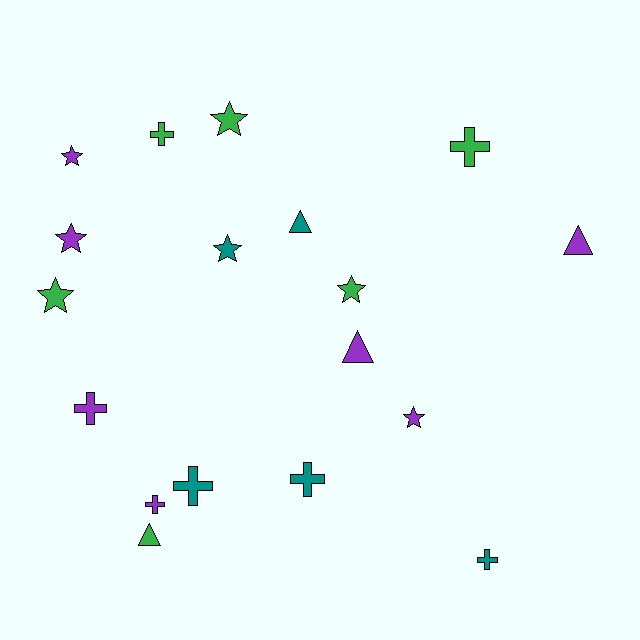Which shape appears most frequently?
Star, with 7 objects.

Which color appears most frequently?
Purple, with 7 objects.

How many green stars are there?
There are 3 green stars.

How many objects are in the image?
There are 18 objects.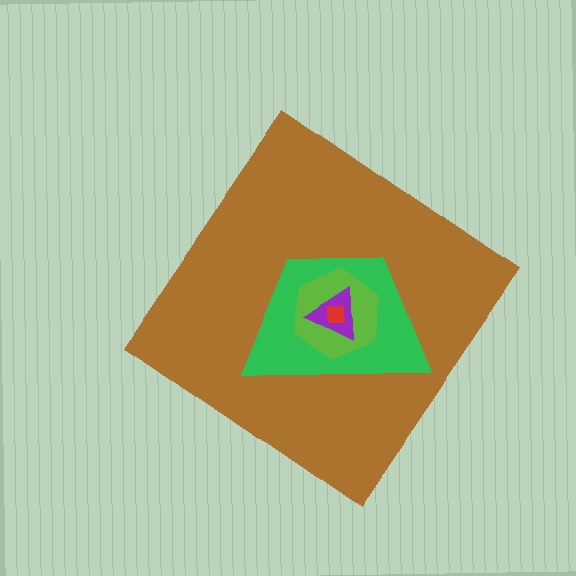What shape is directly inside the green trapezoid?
The lime hexagon.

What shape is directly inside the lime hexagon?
The purple triangle.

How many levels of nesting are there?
5.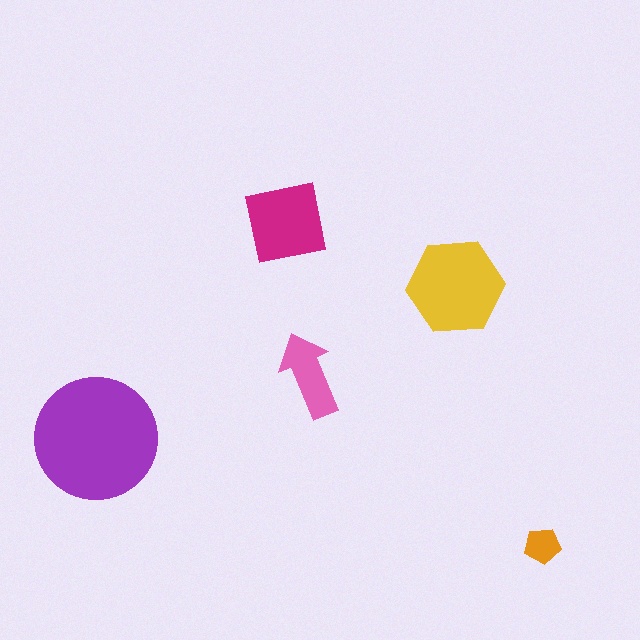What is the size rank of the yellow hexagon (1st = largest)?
2nd.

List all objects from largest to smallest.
The purple circle, the yellow hexagon, the magenta square, the pink arrow, the orange pentagon.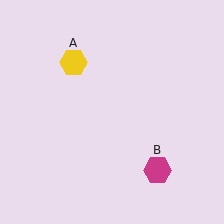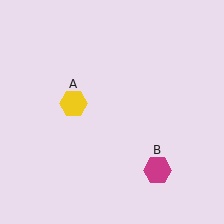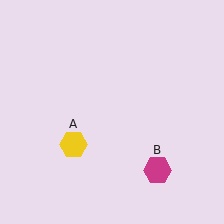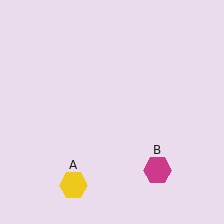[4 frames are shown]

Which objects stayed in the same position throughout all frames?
Magenta hexagon (object B) remained stationary.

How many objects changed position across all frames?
1 object changed position: yellow hexagon (object A).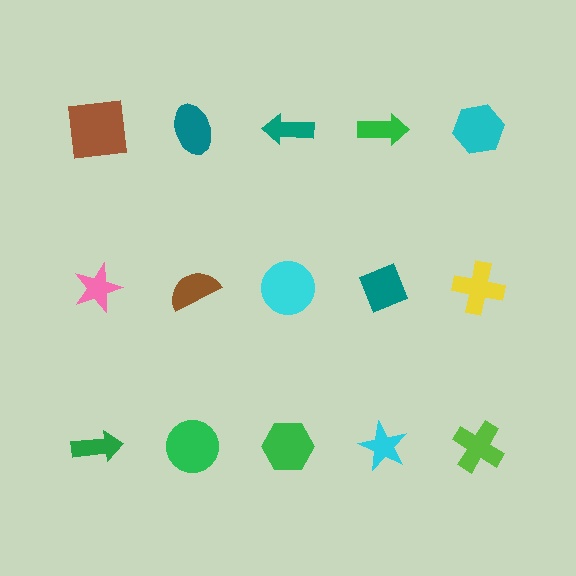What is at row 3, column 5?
A lime cross.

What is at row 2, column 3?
A cyan circle.